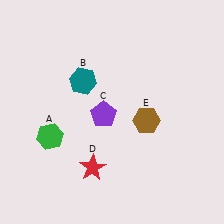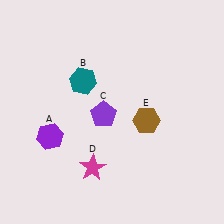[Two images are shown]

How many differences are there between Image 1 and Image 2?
There are 2 differences between the two images.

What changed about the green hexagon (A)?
In Image 1, A is green. In Image 2, it changed to purple.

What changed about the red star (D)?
In Image 1, D is red. In Image 2, it changed to magenta.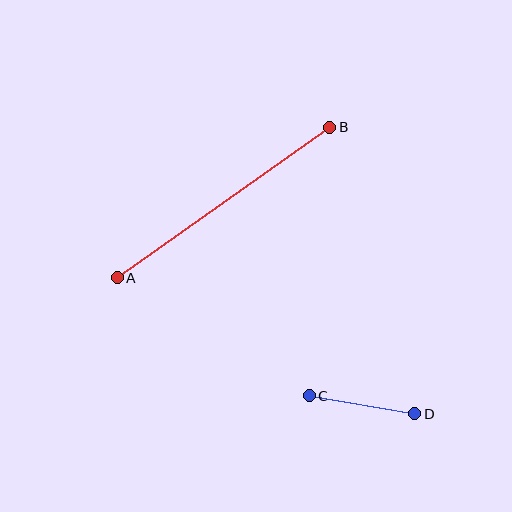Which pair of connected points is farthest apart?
Points A and B are farthest apart.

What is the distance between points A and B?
The distance is approximately 261 pixels.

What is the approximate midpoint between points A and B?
The midpoint is at approximately (223, 203) pixels.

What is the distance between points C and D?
The distance is approximately 107 pixels.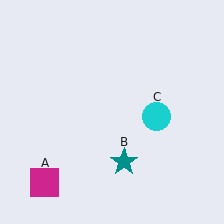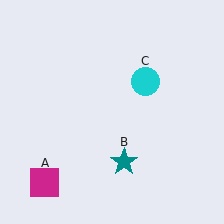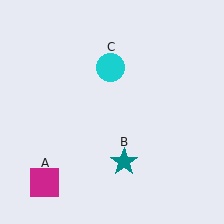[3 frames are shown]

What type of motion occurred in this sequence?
The cyan circle (object C) rotated counterclockwise around the center of the scene.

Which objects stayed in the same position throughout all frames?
Magenta square (object A) and teal star (object B) remained stationary.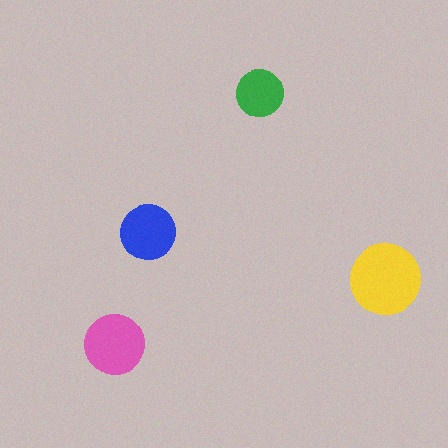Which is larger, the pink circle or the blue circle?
The pink one.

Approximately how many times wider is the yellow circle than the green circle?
About 1.5 times wider.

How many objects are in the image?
There are 4 objects in the image.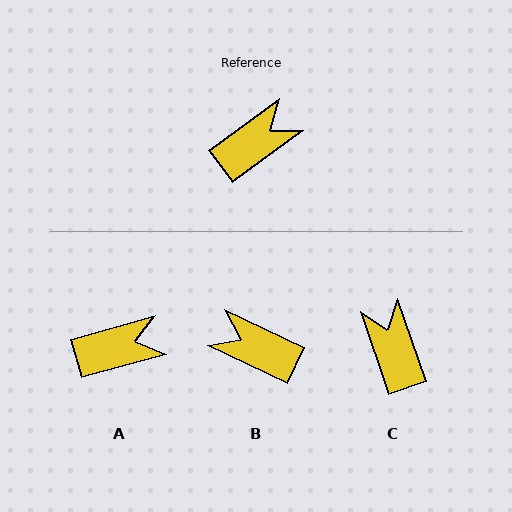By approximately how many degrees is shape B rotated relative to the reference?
Approximately 118 degrees counter-clockwise.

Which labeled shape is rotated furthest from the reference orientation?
B, about 118 degrees away.